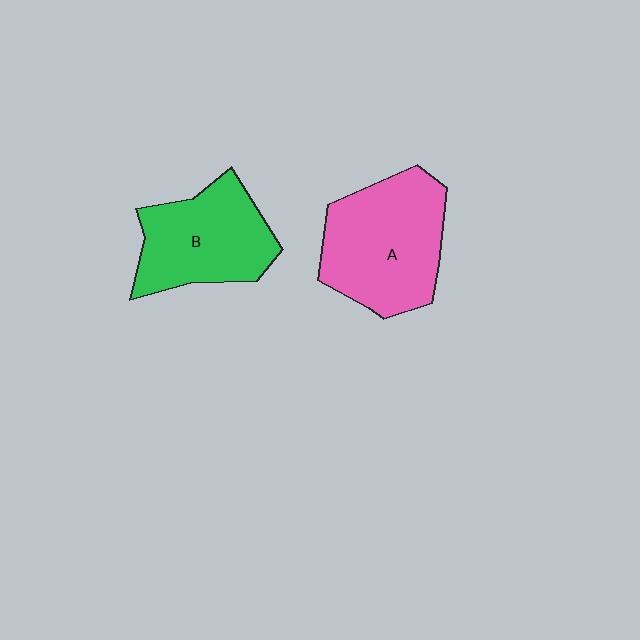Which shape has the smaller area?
Shape B (green).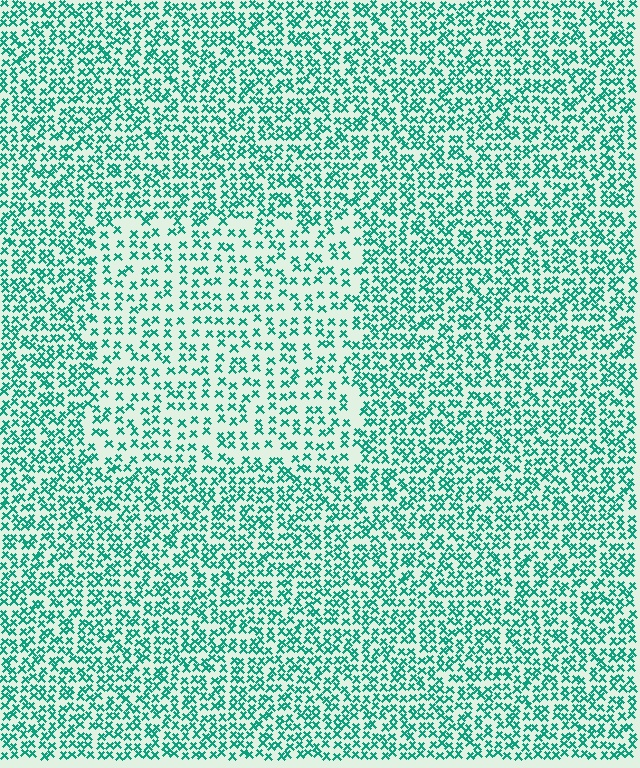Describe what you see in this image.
The image contains small teal elements arranged at two different densities. A rectangle-shaped region is visible where the elements are less densely packed than the surrounding area.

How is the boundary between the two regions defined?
The boundary is defined by a change in element density (approximately 1.7x ratio). All elements are the same color, size, and shape.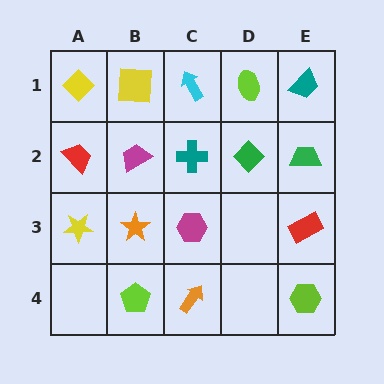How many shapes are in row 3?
4 shapes.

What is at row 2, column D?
A green diamond.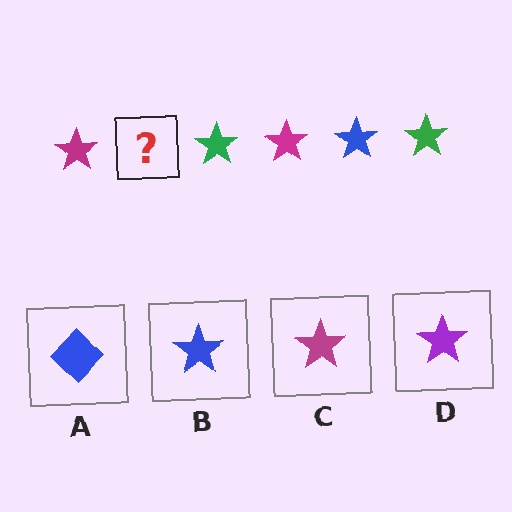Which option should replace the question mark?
Option B.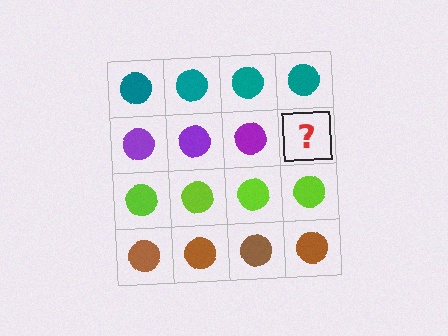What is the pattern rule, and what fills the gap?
The rule is that each row has a consistent color. The gap should be filled with a purple circle.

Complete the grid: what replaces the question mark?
The question mark should be replaced with a purple circle.